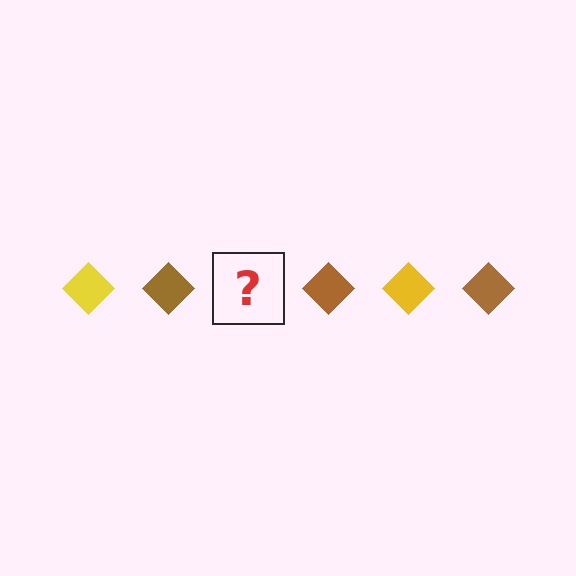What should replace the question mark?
The question mark should be replaced with a yellow diamond.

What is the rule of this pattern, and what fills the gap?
The rule is that the pattern cycles through yellow, brown diamonds. The gap should be filled with a yellow diamond.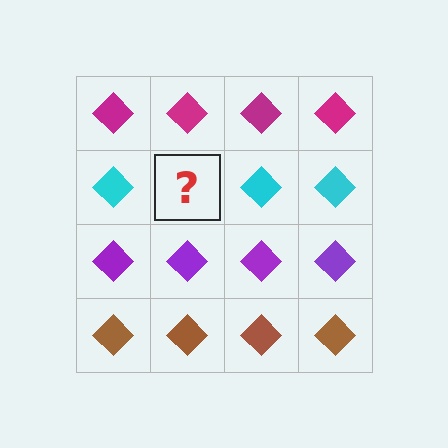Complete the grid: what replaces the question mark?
The question mark should be replaced with a cyan diamond.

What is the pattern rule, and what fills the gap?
The rule is that each row has a consistent color. The gap should be filled with a cyan diamond.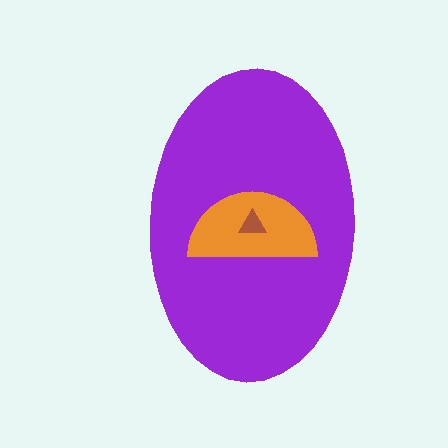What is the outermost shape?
The purple ellipse.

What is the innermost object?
The brown triangle.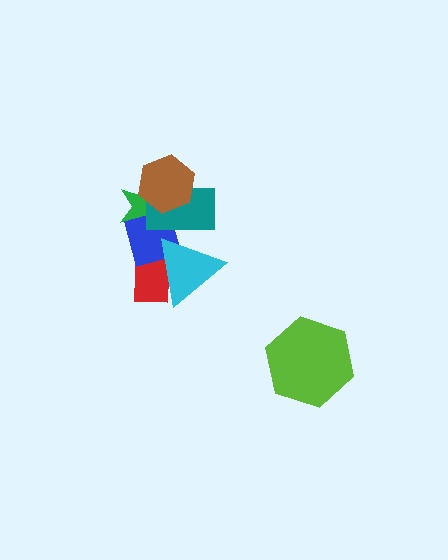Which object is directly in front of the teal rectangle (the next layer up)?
The cyan triangle is directly in front of the teal rectangle.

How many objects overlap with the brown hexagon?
3 objects overlap with the brown hexagon.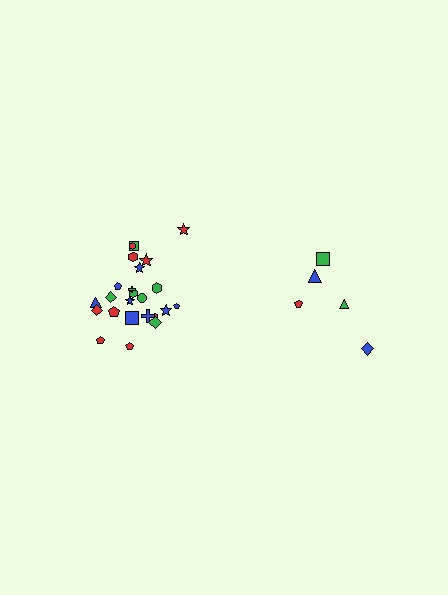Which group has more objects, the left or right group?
The left group.